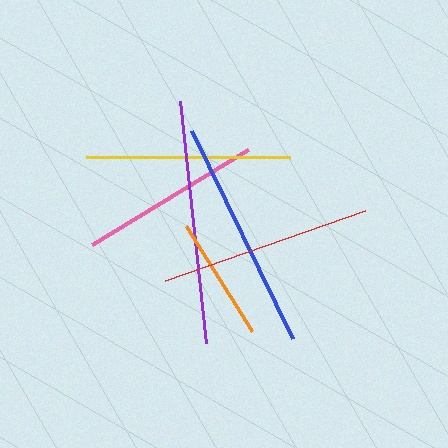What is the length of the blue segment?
The blue segment is approximately 232 pixels long.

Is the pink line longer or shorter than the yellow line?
The yellow line is longer than the pink line.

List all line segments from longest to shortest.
From longest to shortest: purple, blue, red, yellow, pink, orange.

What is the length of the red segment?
The red segment is approximately 212 pixels long.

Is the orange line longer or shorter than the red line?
The red line is longer than the orange line.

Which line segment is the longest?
The purple line is the longest at approximately 243 pixels.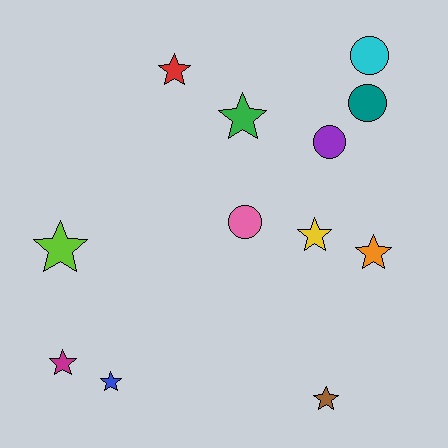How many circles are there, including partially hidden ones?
There are 4 circles.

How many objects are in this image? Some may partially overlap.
There are 12 objects.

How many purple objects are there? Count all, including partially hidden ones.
There is 1 purple object.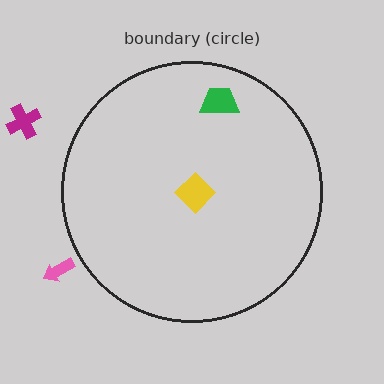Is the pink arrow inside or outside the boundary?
Outside.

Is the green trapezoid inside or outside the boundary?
Inside.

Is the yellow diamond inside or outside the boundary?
Inside.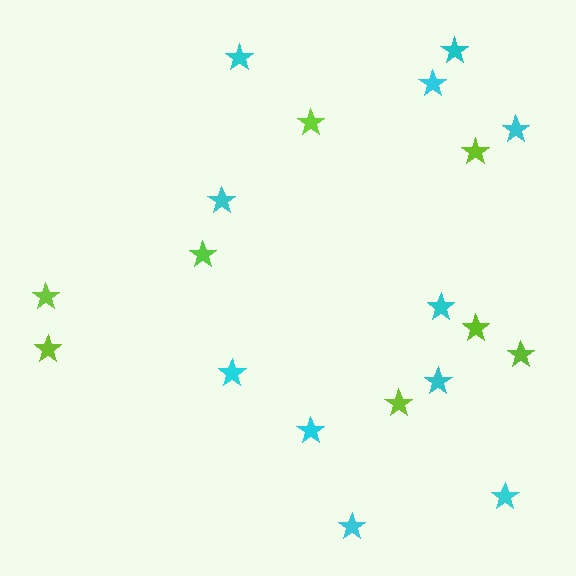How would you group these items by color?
There are 2 groups: one group of lime stars (8) and one group of cyan stars (11).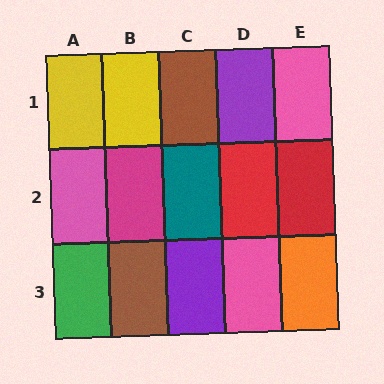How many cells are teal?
1 cell is teal.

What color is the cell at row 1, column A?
Yellow.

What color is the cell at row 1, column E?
Pink.